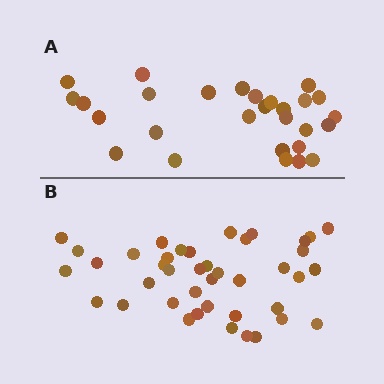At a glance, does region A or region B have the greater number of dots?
Region B (the bottom region) has more dots.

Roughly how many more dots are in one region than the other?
Region B has approximately 15 more dots than region A.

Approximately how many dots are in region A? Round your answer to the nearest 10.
About 30 dots. (The exact count is 28, which rounds to 30.)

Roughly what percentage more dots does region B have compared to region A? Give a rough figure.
About 45% more.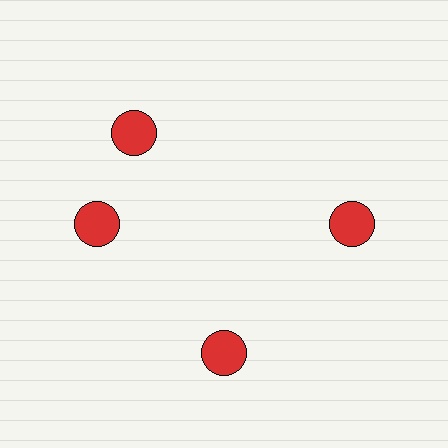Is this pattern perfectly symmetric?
No. The 4 red circles are arranged in a ring, but one element near the 12 o'clock position is rotated out of alignment along the ring, breaking the 4-fold rotational symmetry.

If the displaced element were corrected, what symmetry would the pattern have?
It would have 4-fold rotational symmetry — the pattern would map onto itself every 90 degrees.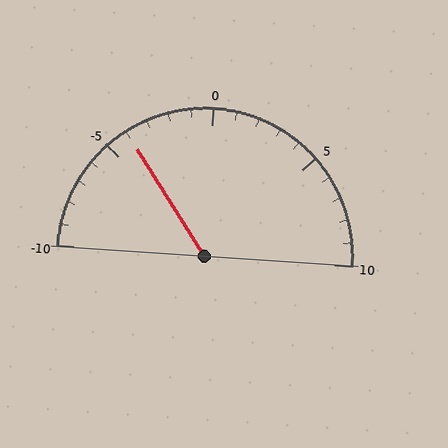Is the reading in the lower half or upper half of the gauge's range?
The reading is in the lower half of the range (-10 to 10).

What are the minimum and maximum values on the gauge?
The gauge ranges from -10 to 10.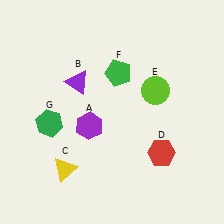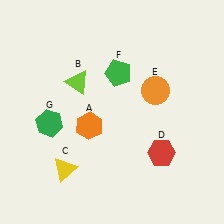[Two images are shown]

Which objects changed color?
A changed from purple to orange. B changed from purple to lime. E changed from lime to orange.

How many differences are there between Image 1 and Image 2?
There are 3 differences between the two images.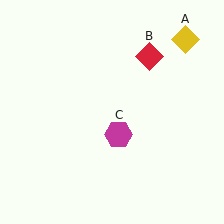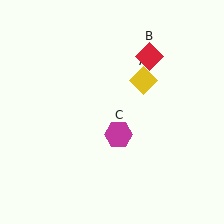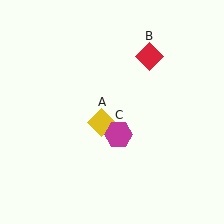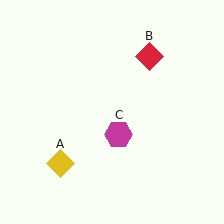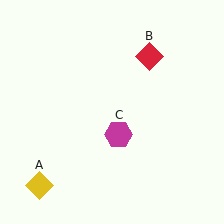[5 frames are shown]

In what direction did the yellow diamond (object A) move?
The yellow diamond (object A) moved down and to the left.